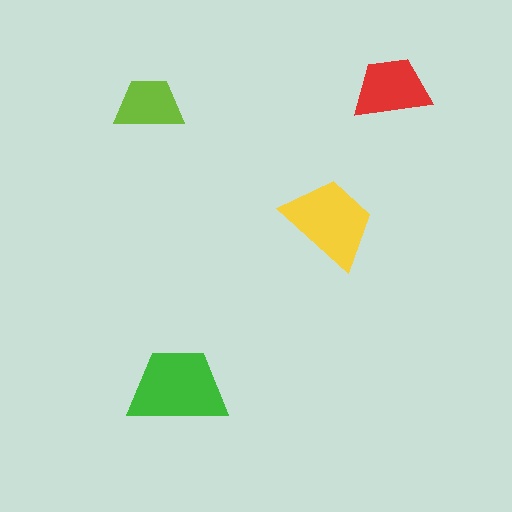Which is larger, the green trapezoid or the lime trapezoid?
The green one.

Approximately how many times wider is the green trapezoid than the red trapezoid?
About 1.5 times wider.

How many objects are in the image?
There are 4 objects in the image.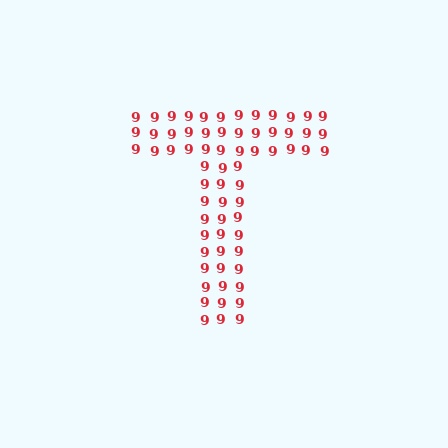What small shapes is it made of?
It is made of small digit 9's.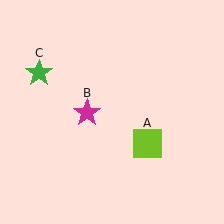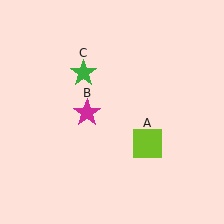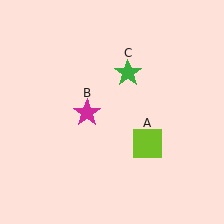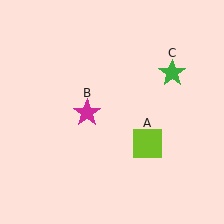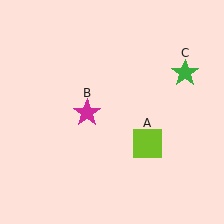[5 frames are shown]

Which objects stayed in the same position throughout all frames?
Lime square (object A) and magenta star (object B) remained stationary.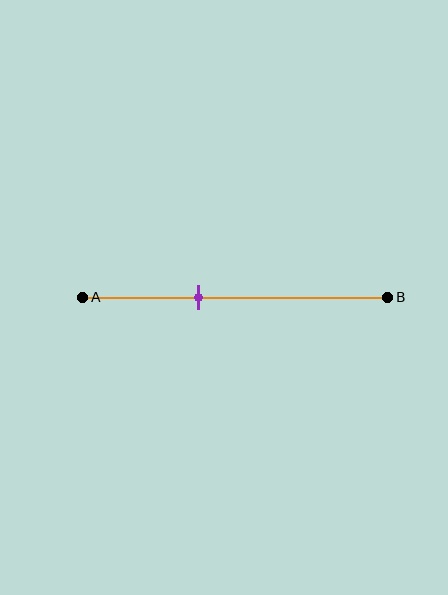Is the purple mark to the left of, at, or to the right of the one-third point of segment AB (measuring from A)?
The purple mark is to the right of the one-third point of segment AB.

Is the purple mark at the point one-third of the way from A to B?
No, the mark is at about 40% from A, not at the 33% one-third point.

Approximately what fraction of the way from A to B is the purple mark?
The purple mark is approximately 40% of the way from A to B.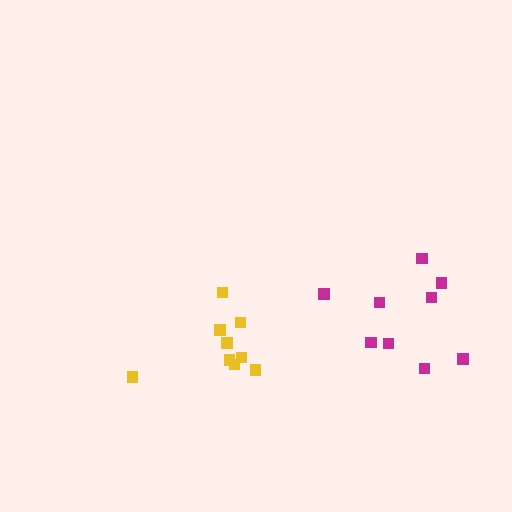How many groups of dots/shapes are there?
There are 2 groups.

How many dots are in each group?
Group 1: 9 dots, Group 2: 9 dots (18 total).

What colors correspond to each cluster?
The clusters are colored: yellow, magenta.